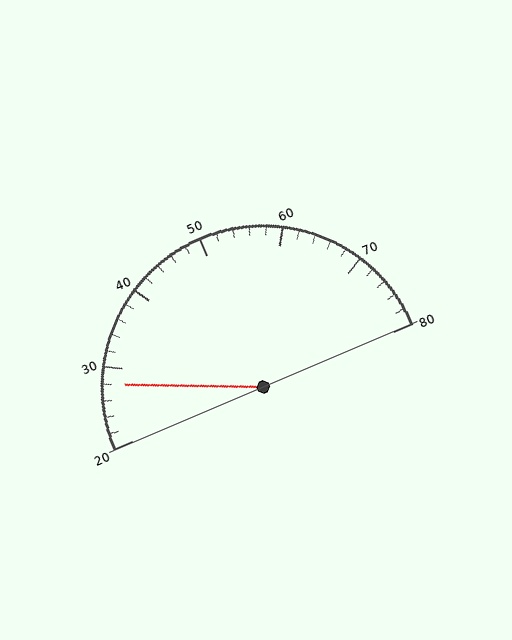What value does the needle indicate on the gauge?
The needle indicates approximately 28.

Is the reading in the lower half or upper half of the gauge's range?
The reading is in the lower half of the range (20 to 80).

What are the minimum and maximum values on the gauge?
The gauge ranges from 20 to 80.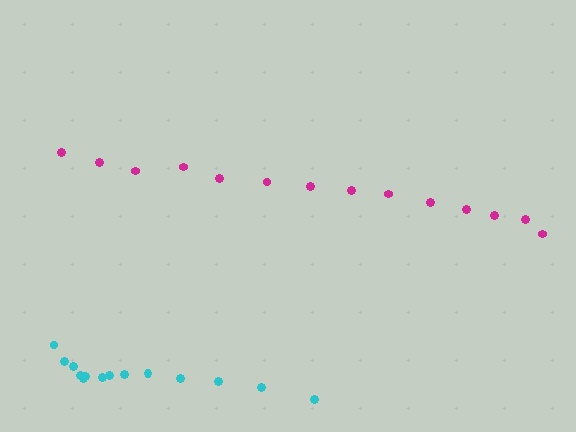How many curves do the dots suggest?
There are 2 distinct paths.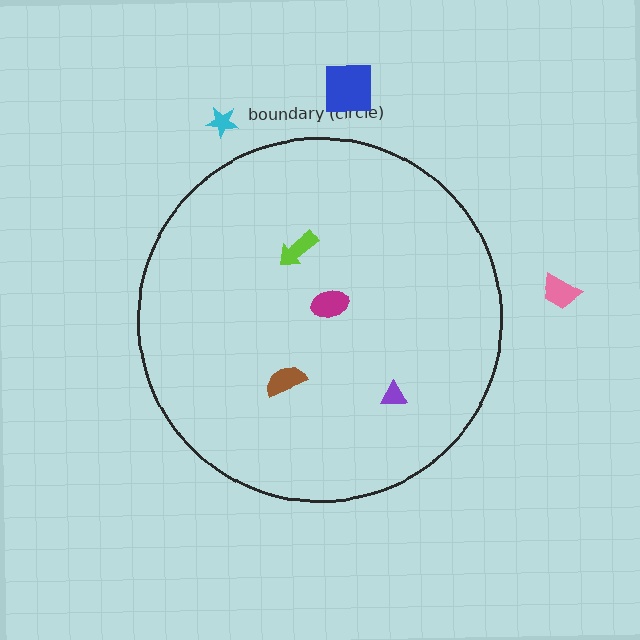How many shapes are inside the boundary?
4 inside, 3 outside.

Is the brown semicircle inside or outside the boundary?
Inside.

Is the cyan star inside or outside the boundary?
Outside.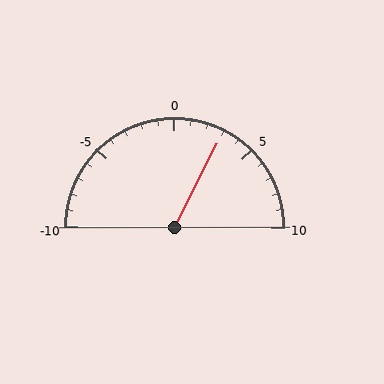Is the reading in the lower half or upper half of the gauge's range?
The reading is in the upper half of the range (-10 to 10).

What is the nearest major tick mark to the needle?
The nearest major tick mark is 5.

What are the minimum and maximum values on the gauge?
The gauge ranges from -10 to 10.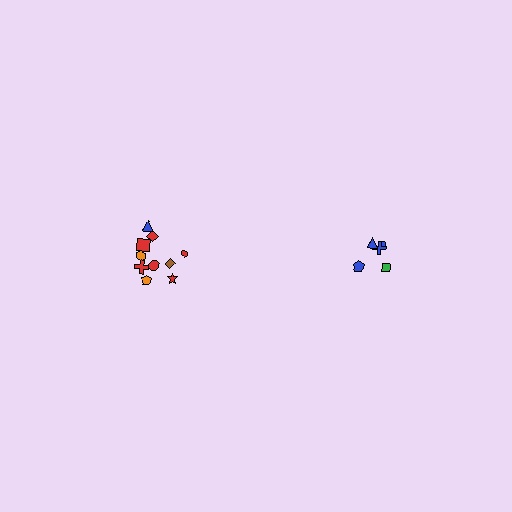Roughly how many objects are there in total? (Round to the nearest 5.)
Roughly 15 objects in total.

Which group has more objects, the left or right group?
The left group.